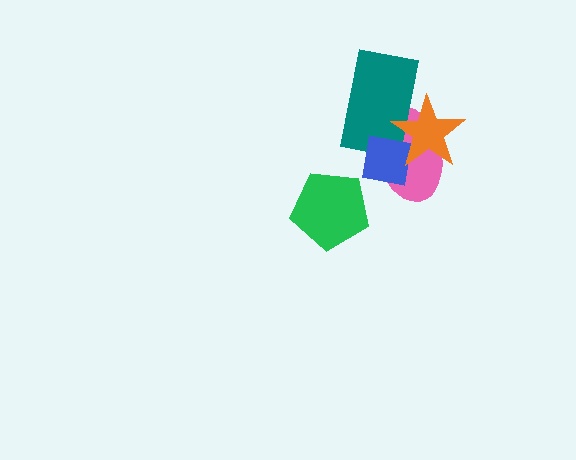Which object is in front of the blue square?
The orange star is in front of the blue square.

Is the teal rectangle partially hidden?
Yes, it is partially covered by another shape.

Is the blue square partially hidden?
Yes, it is partially covered by another shape.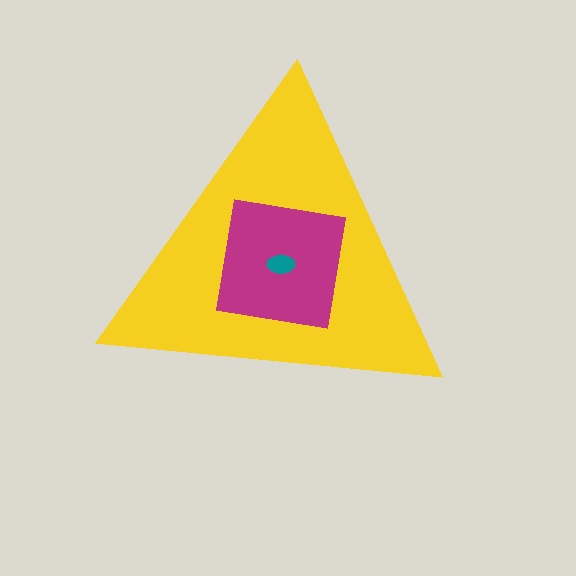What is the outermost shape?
The yellow triangle.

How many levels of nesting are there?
3.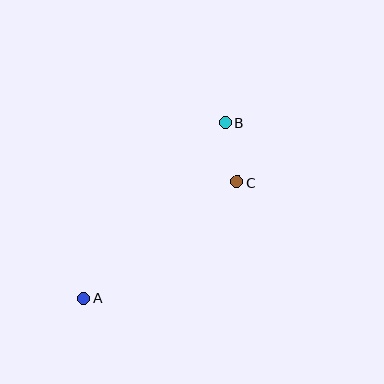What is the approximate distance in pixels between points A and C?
The distance between A and C is approximately 192 pixels.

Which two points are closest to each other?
Points B and C are closest to each other.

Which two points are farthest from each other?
Points A and B are farthest from each other.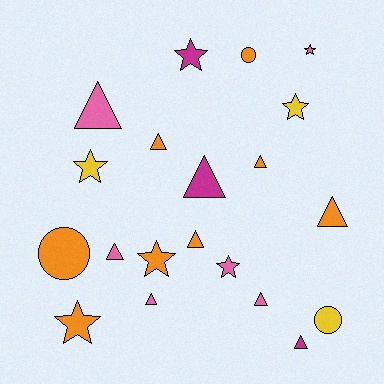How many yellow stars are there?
There are 2 yellow stars.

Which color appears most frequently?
Orange, with 8 objects.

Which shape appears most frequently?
Triangle, with 10 objects.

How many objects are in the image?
There are 20 objects.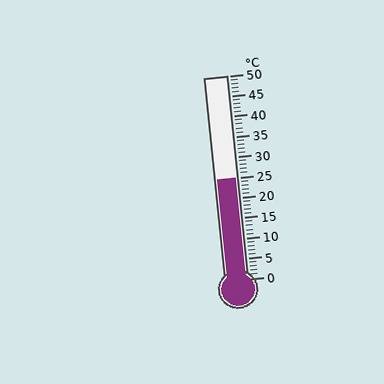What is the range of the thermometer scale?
The thermometer scale ranges from 0°C to 50°C.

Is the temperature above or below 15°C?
The temperature is above 15°C.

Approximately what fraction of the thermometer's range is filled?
The thermometer is filled to approximately 50% of its range.